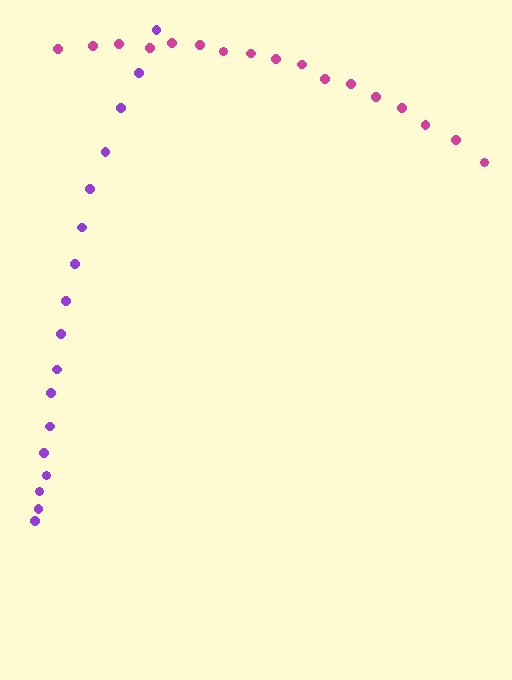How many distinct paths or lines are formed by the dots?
There are 2 distinct paths.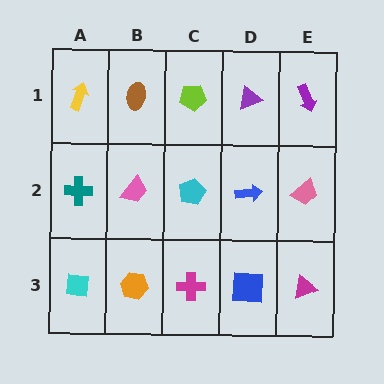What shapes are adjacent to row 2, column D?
A purple triangle (row 1, column D), a blue square (row 3, column D), a cyan pentagon (row 2, column C), a pink trapezoid (row 2, column E).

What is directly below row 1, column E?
A pink trapezoid.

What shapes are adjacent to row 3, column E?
A pink trapezoid (row 2, column E), a blue square (row 3, column D).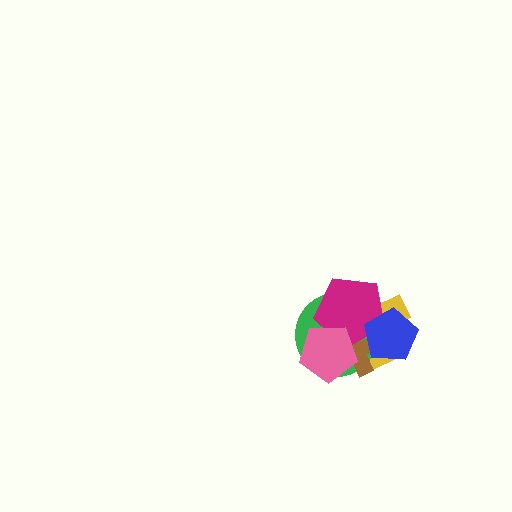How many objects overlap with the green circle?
5 objects overlap with the green circle.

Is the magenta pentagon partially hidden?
Yes, it is partially covered by another shape.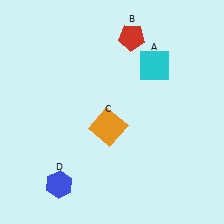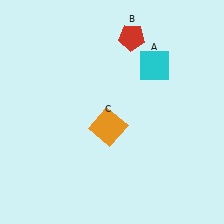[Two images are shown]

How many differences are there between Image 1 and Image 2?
There is 1 difference between the two images.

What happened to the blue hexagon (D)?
The blue hexagon (D) was removed in Image 2. It was in the bottom-left area of Image 1.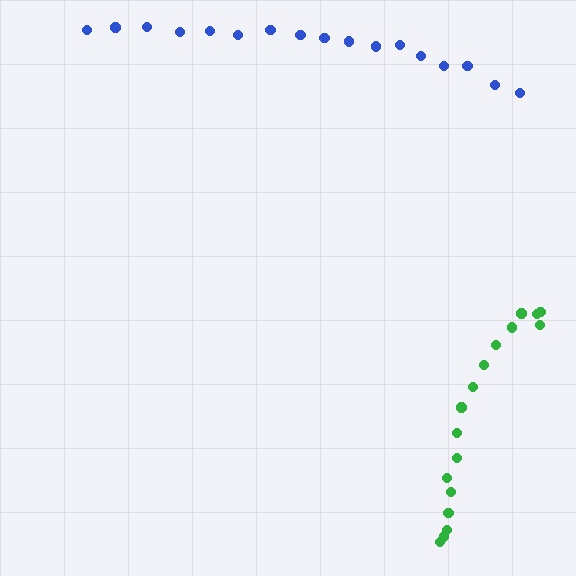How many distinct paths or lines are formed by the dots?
There are 2 distinct paths.